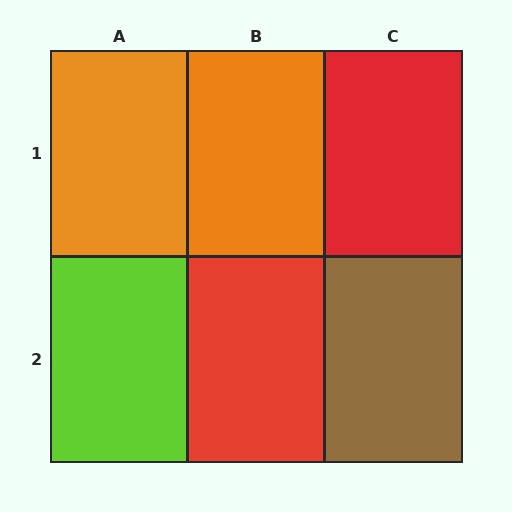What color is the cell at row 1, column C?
Red.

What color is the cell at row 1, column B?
Orange.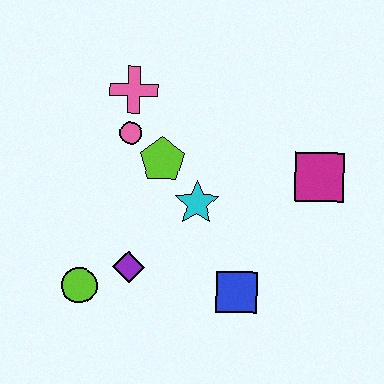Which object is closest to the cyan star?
The lime pentagon is closest to the cyan star.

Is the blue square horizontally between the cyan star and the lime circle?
No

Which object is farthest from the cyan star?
The lime circle is farthest from the cyan star.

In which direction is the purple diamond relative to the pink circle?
The purple diamond is below the pink circle.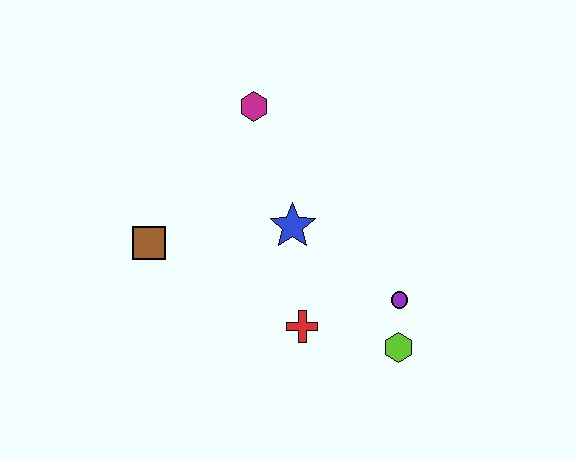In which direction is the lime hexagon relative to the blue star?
The lime hexagon is below the blue star.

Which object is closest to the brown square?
The blue star is closest to the brown square.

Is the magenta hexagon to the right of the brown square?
Yes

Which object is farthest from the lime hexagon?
The magenta hexagon is farthest from the lime hexagon.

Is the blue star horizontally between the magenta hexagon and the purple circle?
Yes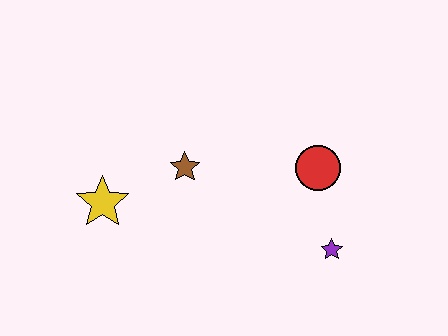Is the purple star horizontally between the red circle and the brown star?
No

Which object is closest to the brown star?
The yellow star is closest to the brown star.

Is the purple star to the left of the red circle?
No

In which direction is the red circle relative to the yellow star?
The red circle is to the right of the yellow star.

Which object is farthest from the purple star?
The yellow star is farthest from the purple star.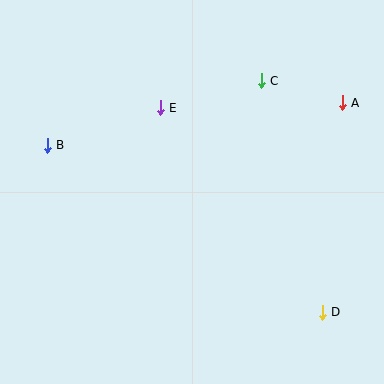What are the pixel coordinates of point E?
Point E is at (160, 108).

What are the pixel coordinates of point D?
Point D is at (322, 312).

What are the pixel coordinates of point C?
Point C is at (261, 81).